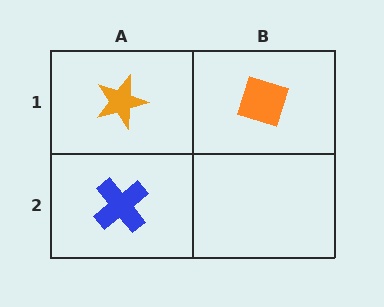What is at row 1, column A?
An orange star.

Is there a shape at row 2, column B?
No, that cell is empty.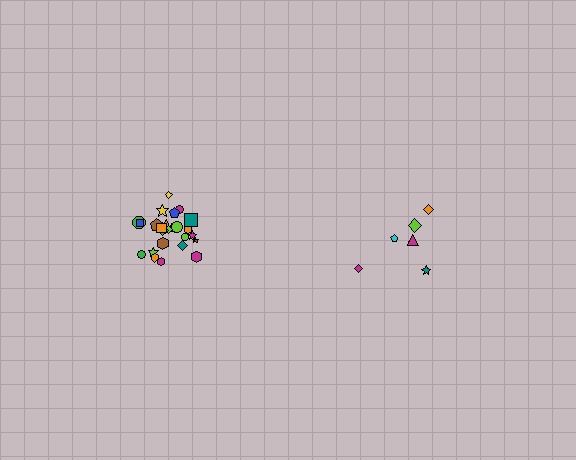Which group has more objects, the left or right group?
The left group.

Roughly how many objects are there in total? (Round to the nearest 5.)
Roughly 30 objects in total.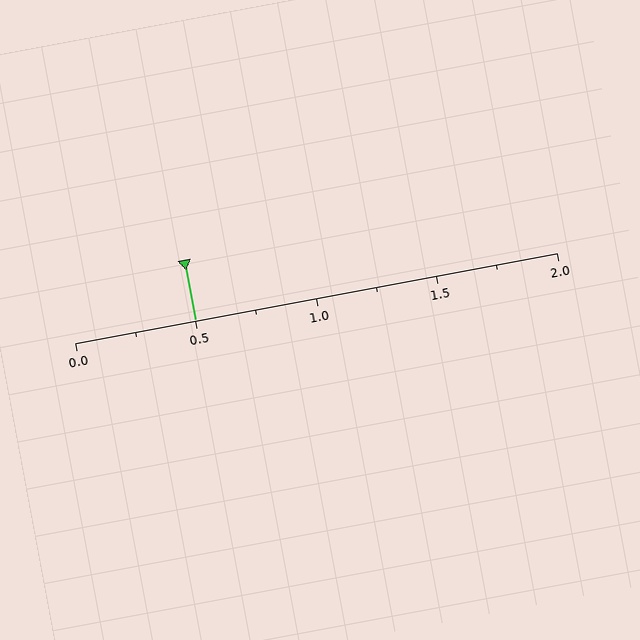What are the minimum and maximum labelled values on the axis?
The axis runs from 0.0 to 2.0.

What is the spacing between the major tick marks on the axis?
The major ticks are spaced 0.5 apart.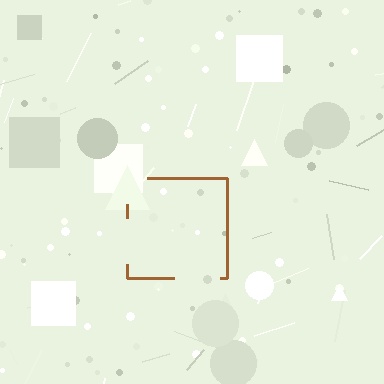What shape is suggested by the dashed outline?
The dashed outline suggests a square.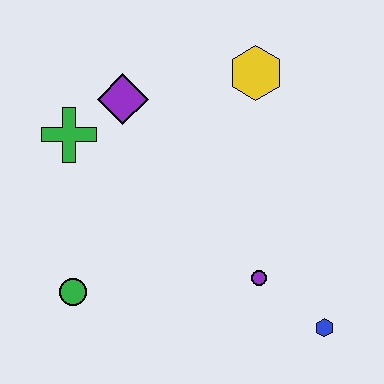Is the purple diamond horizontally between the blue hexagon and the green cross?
Yes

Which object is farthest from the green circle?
The yellow hexagon is farthest from the green circle.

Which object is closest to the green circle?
The green cross is closest to the green circle.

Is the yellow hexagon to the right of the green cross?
Yes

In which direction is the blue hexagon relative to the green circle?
The blue hexagon is to the right of the green circle.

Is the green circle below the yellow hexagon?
Yes